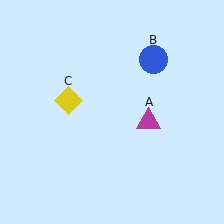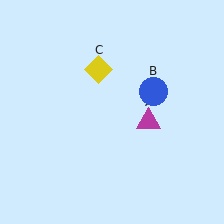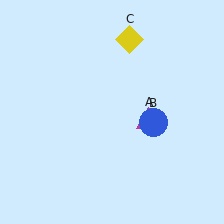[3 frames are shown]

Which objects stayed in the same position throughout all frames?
Magenta triangle (object A) remained stationary.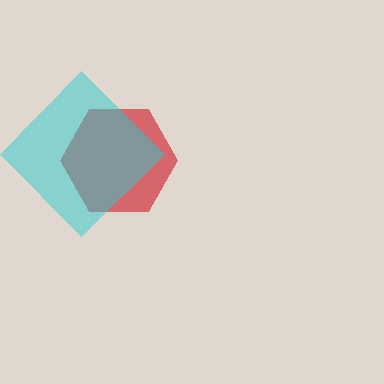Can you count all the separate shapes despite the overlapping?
Yes, there are 2 separate shapes.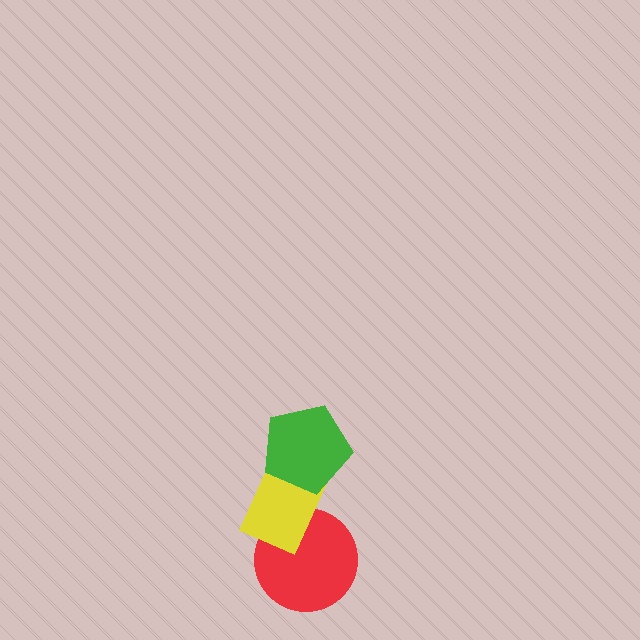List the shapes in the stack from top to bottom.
From top to bottom: the green pentagon, the yellow rectangle, the red circle.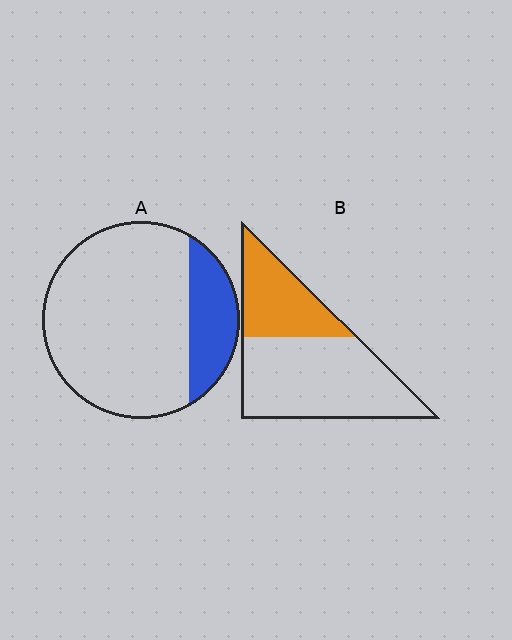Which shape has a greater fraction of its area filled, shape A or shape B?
Shape B.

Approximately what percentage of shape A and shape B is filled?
A is approximately 20% and B is approximately 35%.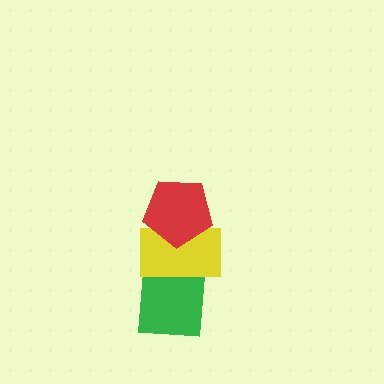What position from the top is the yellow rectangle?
The yellow rectangle is 2nd from the top.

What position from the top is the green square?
The green square is 3rd from the top.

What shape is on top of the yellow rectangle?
The red pentagon is on top of the yellow rectangle.